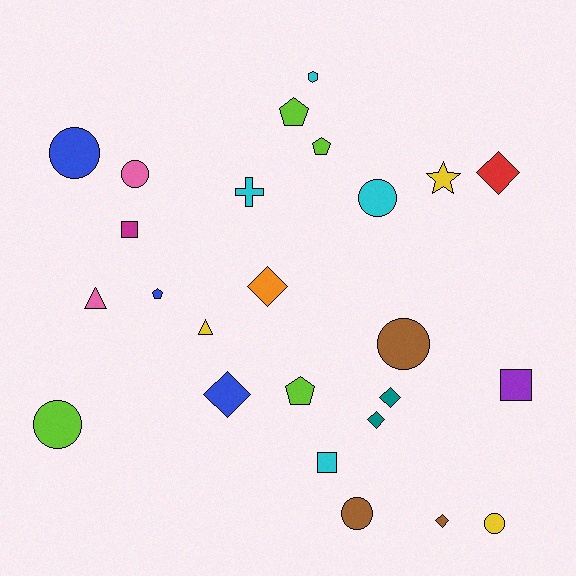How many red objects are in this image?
There is 1 red object.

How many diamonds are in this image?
There are 6 diamonds.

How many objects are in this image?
There are 25 objects.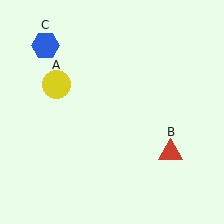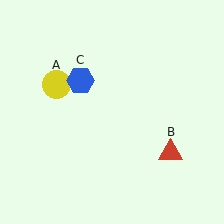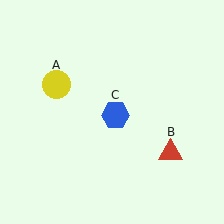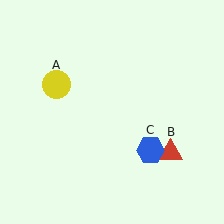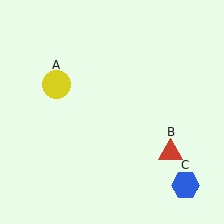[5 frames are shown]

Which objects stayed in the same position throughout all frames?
Yellow circle (object A) and red triangle (object B) remained stationary.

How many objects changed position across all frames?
1 object changed position: blue hexagon (object C).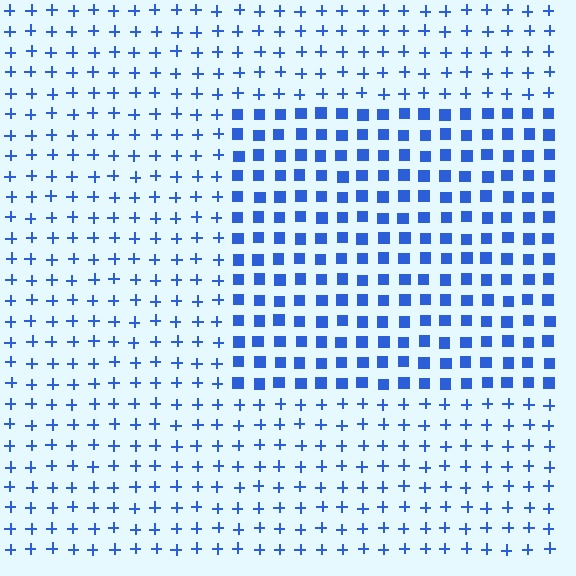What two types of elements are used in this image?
The image uses squares inside the rectangle region and plus signs outside it.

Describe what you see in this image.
The image is filled with small blue elements arranged in a uniform grid. A rectangle-shaped region contains squares, while the surrounding area contains plus signs. The boundary is defined purely by the change in element shape.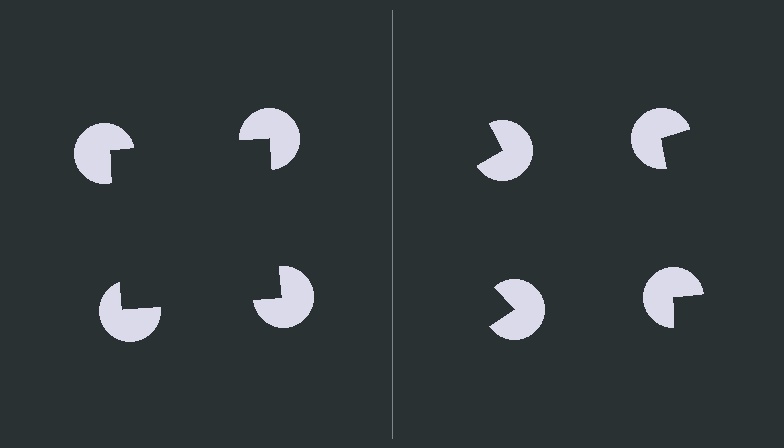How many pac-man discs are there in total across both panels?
8 — 4 on each side.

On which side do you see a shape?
An illusory square appears on the left side. On the right side the wedge cuts are rotated, so no coherent shape forms.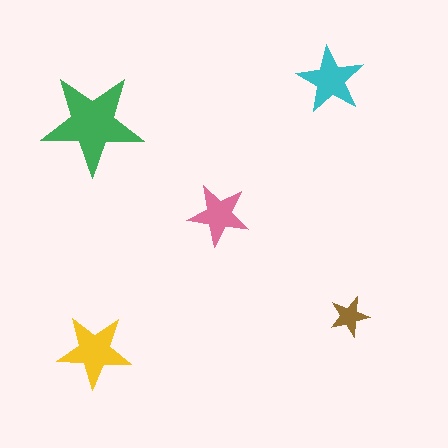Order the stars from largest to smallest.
the green one, the yellow one, the cyan one, the pink one, the brown one.